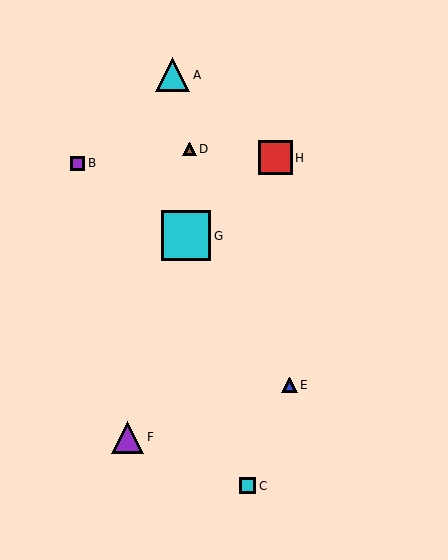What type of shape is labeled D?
Shape D is a brown triangle.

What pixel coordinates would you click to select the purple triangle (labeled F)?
Click at (127, 437) to select the purple triangle F.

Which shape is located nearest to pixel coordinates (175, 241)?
The cyan square (labeled G) at (186, 236) is nearest to that location.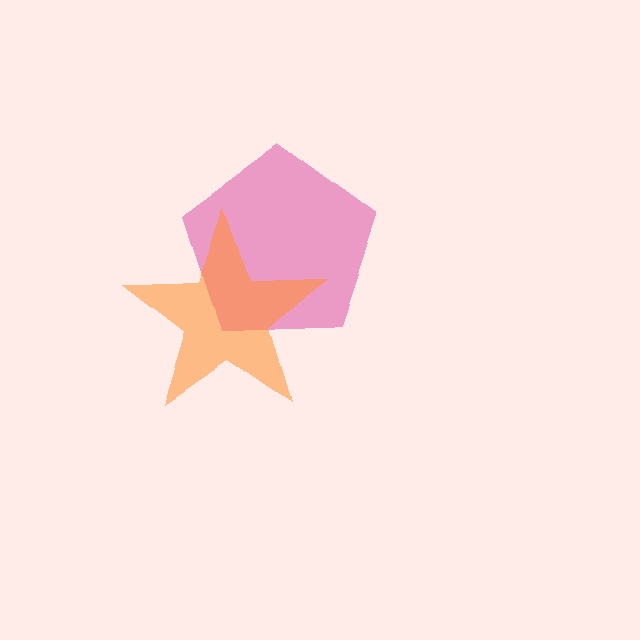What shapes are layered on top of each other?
The layered shapes are: a magenta pentagon, an orange star.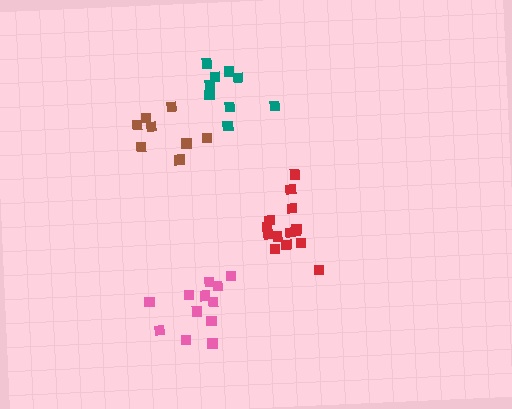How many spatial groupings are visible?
There are 4 spatial groupings.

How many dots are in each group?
Group 1: 14 dots, Group 2: 9 dots, Group 3: 12 dots, Group 4: 8 dots (43 total).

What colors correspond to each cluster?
The clusters are colored: red, teal, pink, brown.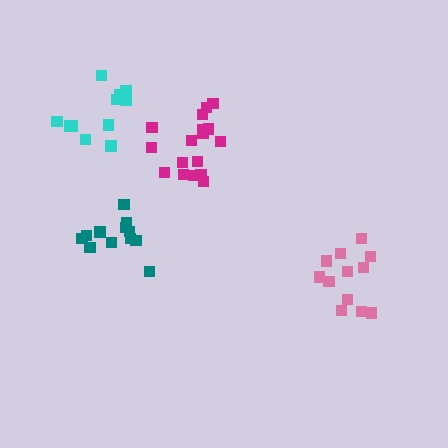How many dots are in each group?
Group 1: 12 dots, Group 2: 11 dots, Group 3: 12 dots, Group 4: 17 dots (52 total).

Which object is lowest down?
The pink cluster is bottommost.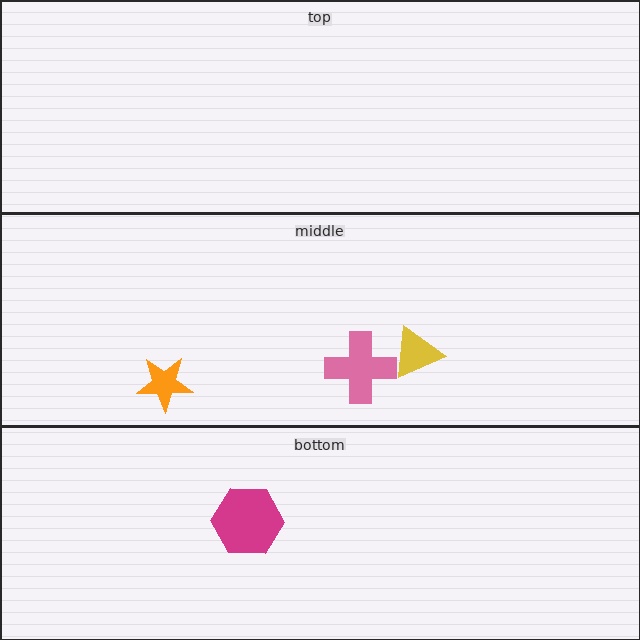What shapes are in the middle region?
The yellow triangle, the pink cross, the orange star.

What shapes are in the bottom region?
The magenta hexagon.